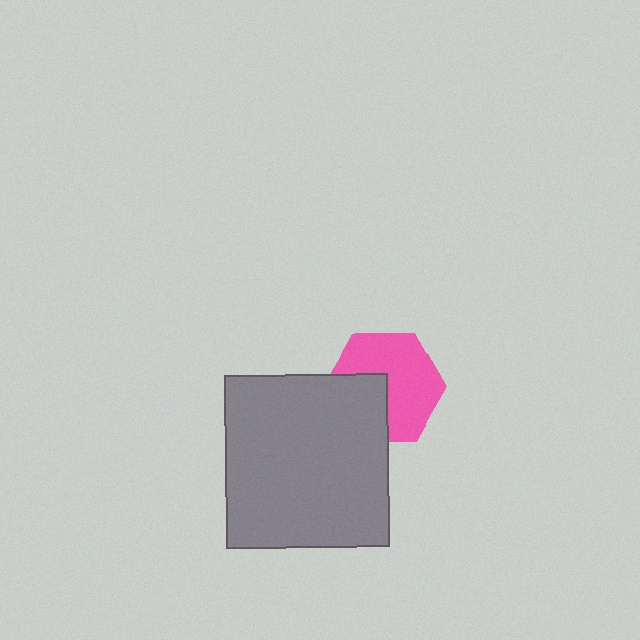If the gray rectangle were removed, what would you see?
You would see the complete pink hexagon.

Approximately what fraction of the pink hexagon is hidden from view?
Roughly 36% of the pink hexagon is hidden behind the gray rectangle.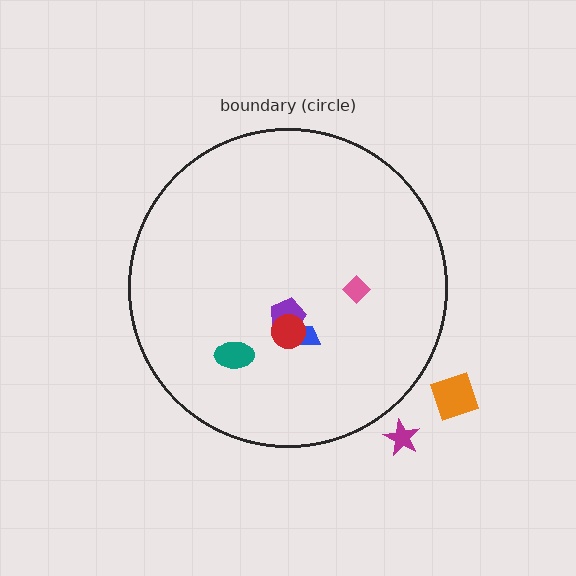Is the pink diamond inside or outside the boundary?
Inside.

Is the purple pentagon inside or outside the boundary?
Inside.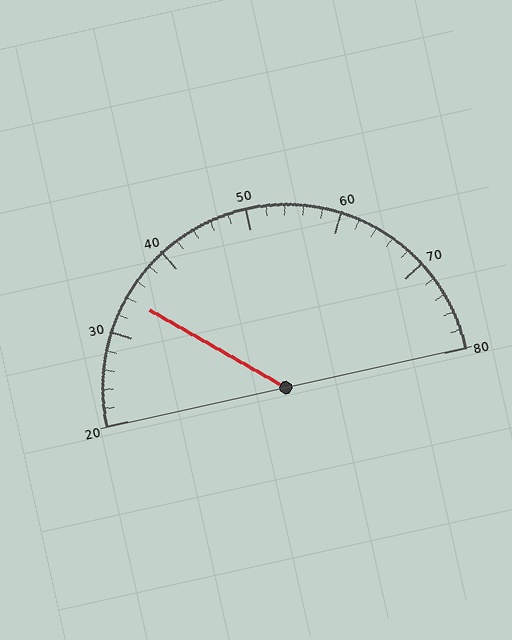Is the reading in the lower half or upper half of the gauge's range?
The reading is in the lower half of the range (20 to 80).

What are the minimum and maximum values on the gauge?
The gauge ranges from 20 to 80.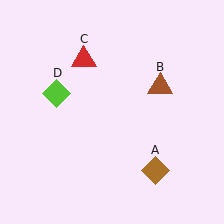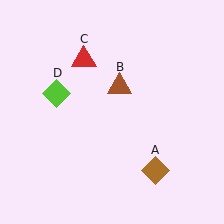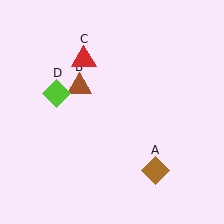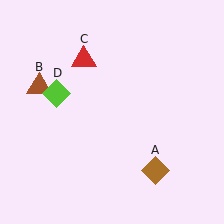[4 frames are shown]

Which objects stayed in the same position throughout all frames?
Brown diamond (object A) and red triangle (object C) and lime diamond (object D) remained stationary.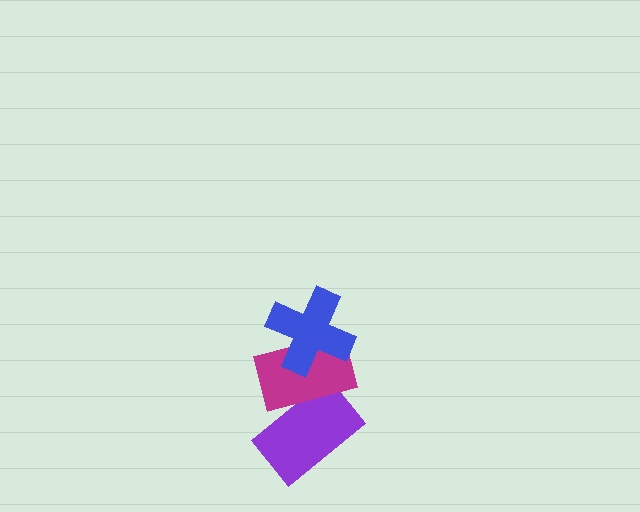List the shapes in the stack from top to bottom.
From top to bottom: the blue cross, the magenta rectangle, the purple rectangle.